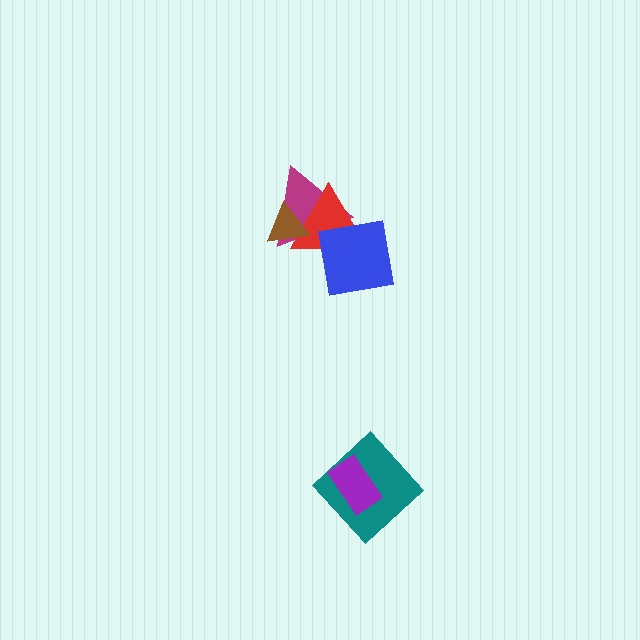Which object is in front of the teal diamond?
The purple rectangle is in front of the teal diamond.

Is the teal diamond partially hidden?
Yes, it is partially covered by another shape.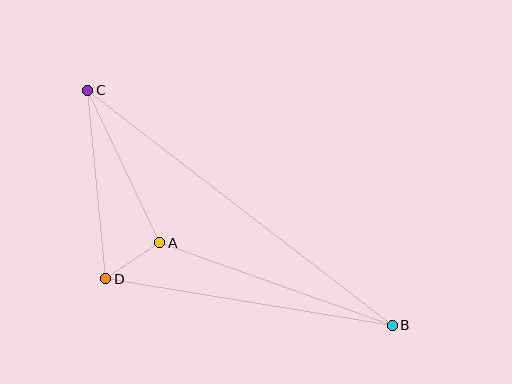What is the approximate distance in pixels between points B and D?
The distance between B and D is approximately 290 pixels.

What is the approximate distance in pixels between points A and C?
The distance between A and C is approximately 169 pixels.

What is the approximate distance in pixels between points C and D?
The distance between C and D is approximately 189 pixels.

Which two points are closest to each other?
Points A and D are closest to each other.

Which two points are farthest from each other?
Points B and C are farthest from each other.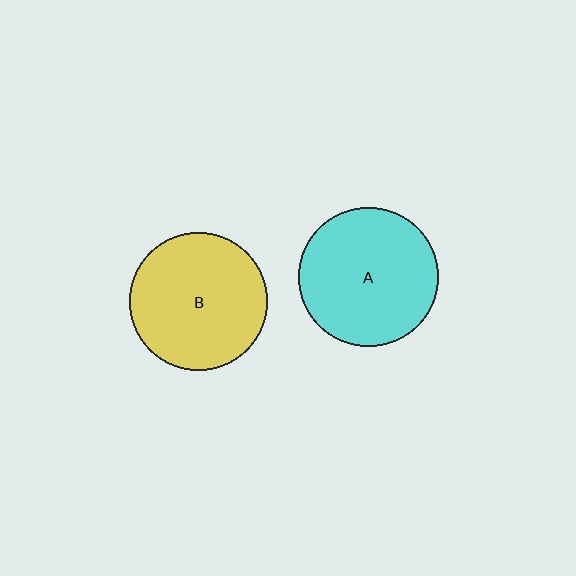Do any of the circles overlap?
No, none of the circles overlap.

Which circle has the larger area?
Circle A (cyan).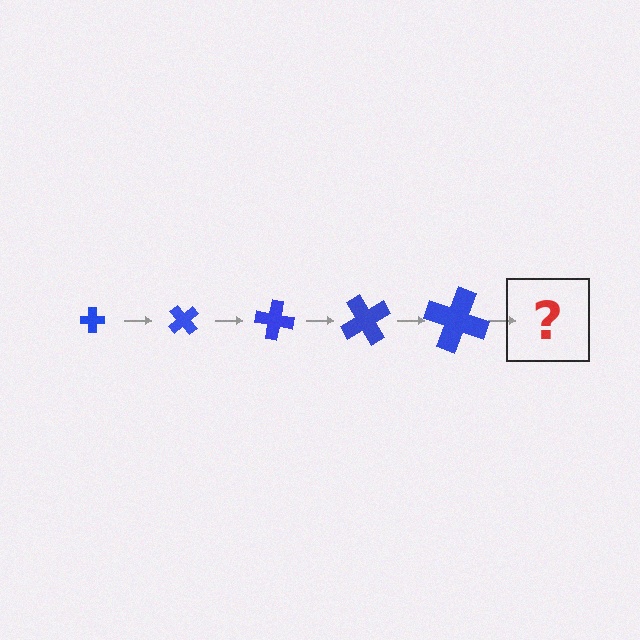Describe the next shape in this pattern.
It should be a cross, larger than the previous one and rotated 250 degrees from the start.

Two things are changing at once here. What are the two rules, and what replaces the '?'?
The two rules are that the cross grows larger each step and it rotates 50 degrees each step. The '?' should be a cross, larger than the previous one and rotated 250 degrees from the start.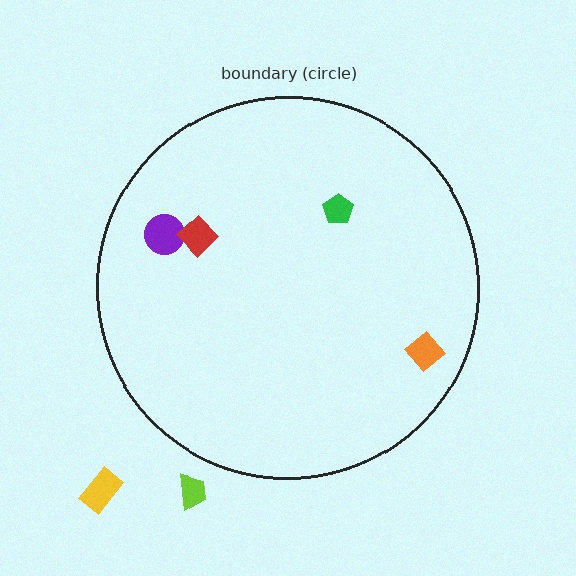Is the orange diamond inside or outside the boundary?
Inside.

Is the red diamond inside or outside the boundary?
Inside.